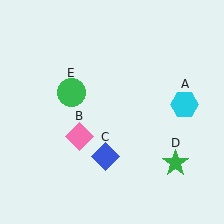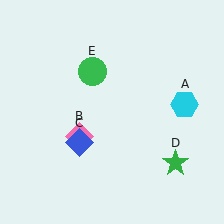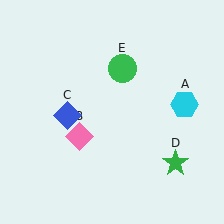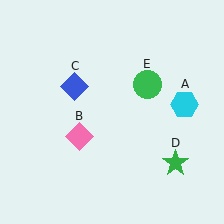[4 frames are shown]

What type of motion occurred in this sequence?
The blue diamond (object C), green circle (object E) rotated clockwise around the center of the scene.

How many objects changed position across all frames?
2 objects changed position: blue diamond (object C), green circle (object E).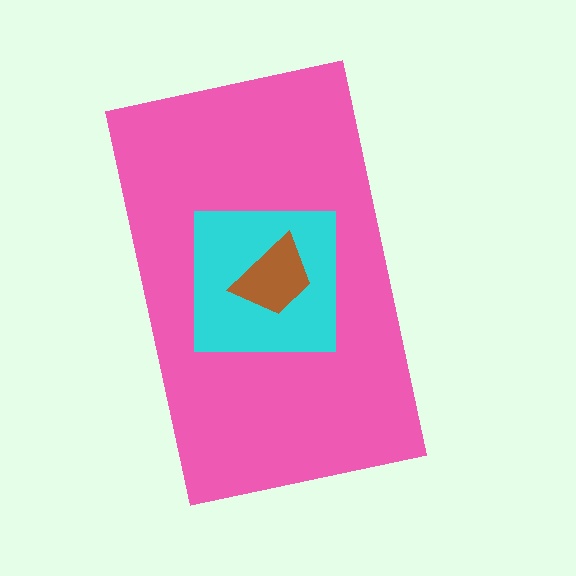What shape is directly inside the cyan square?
The brown trapezoid.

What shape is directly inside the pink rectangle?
The cyan square.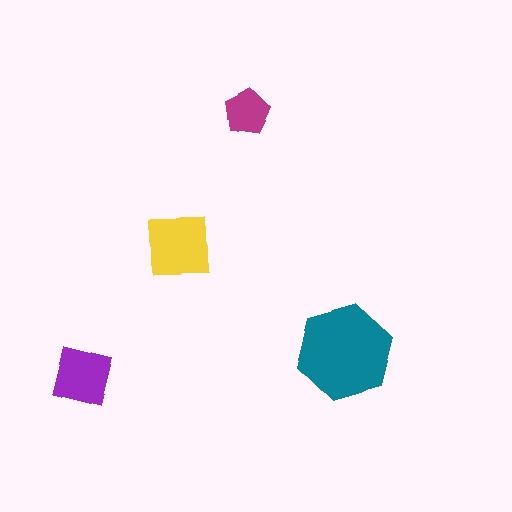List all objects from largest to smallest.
The teal hexagon, the yellow square, the purple square, the magenta pentagon.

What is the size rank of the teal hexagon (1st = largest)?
1st.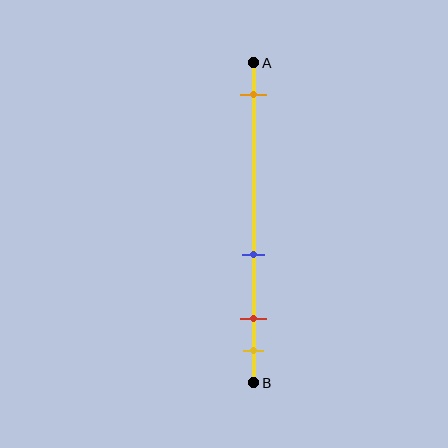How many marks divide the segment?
There are 4 marks dividing the segment.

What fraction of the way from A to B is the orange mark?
The orange mark is approximately 10% (0.1) of the way from A to B.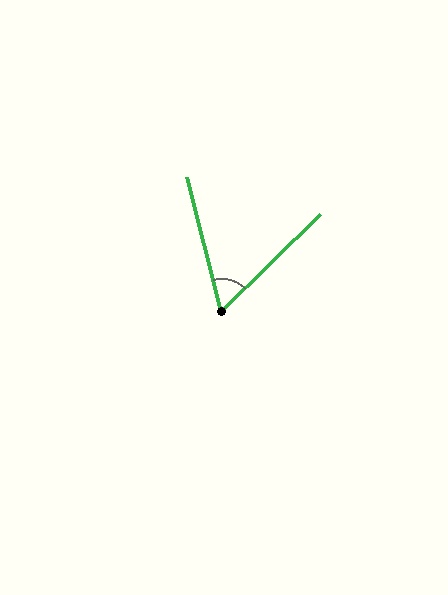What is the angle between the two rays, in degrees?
Approximately 60 degrees.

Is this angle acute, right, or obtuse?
It is acute.